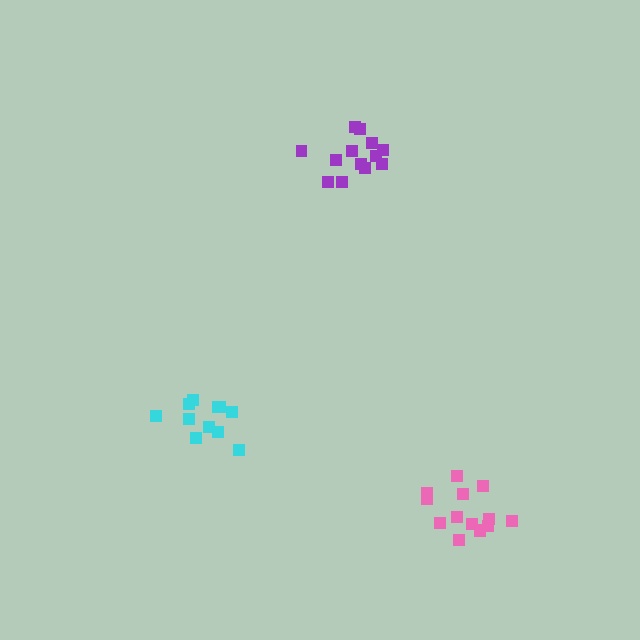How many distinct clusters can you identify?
There are 3 distinct clusters.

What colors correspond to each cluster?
The clusters are colored: pink, purple, cyan.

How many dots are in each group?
Group 1: 14 dots, Group 2: 13 dots, Group 3: 11 dots (38 total).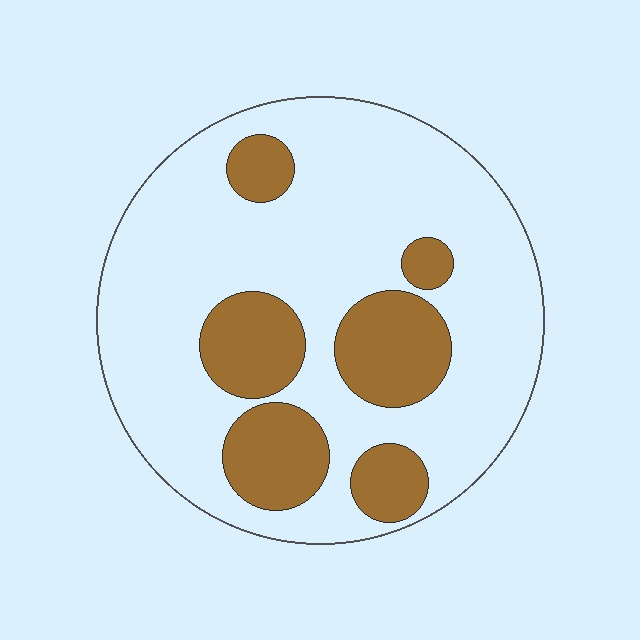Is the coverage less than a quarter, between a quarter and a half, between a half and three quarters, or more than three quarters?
Between a quarter and a half.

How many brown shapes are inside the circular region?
6.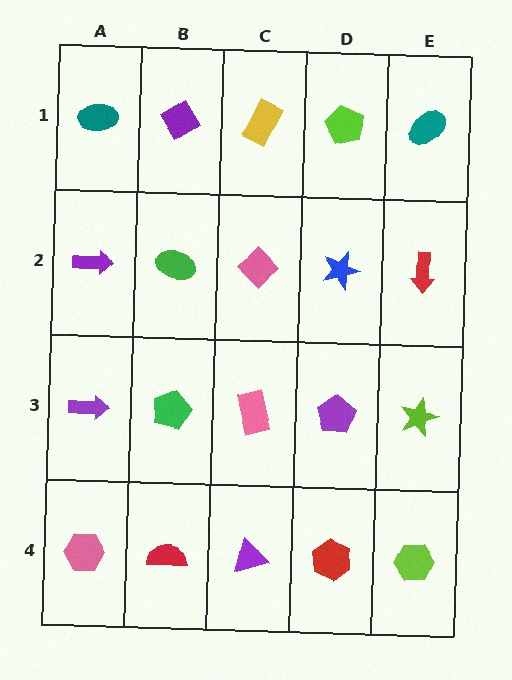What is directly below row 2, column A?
A purple arrow.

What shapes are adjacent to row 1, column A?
A purple arrow (row 2, column A), a purple diamond (row 1, column B).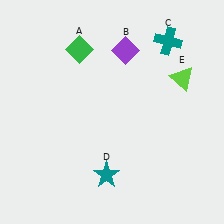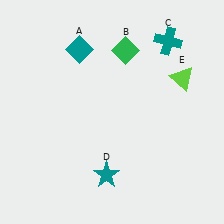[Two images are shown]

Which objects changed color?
A changed from green to teal. B changed from purple to green.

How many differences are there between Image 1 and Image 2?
There are 2 differences between the two images.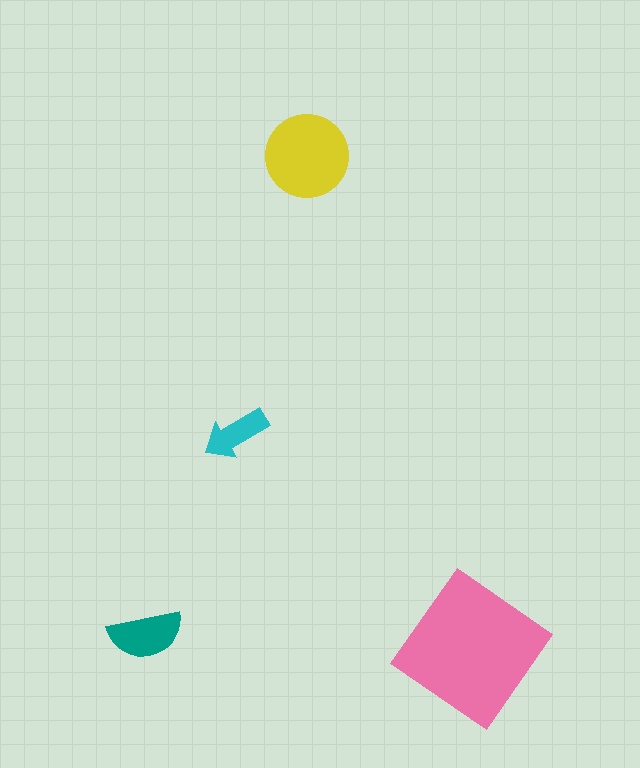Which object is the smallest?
The cyan arrow.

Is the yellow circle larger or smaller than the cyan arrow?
Larger.